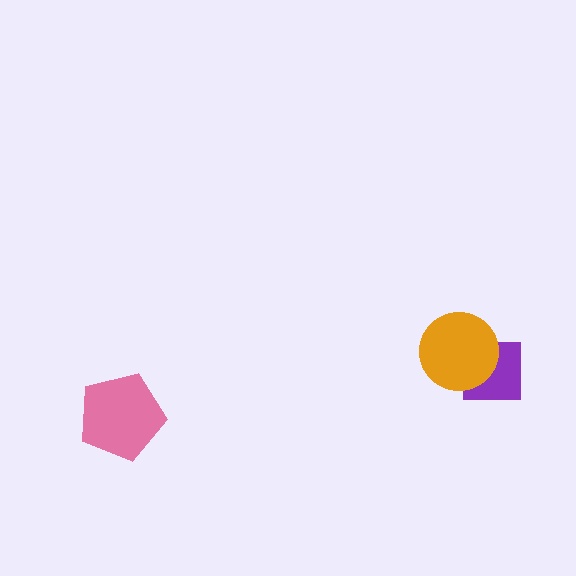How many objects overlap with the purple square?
1 object overlaps with the purple square.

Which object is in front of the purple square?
The orange circle is in front of the purple square.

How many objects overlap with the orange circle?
1 object overlaps with the orange circle.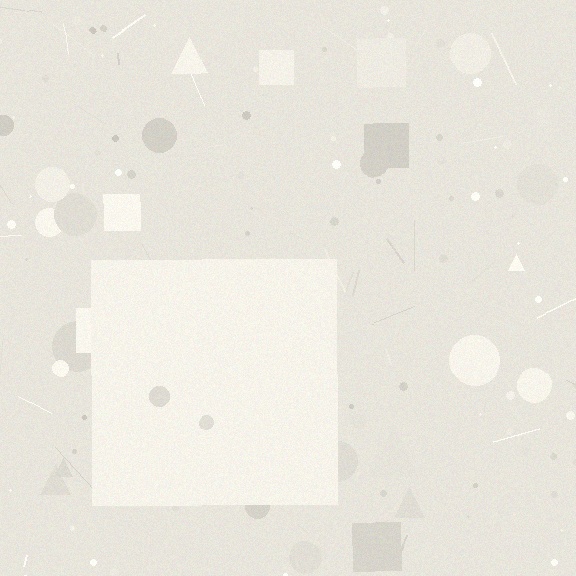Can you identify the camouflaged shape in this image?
The camouflaged shape is a square.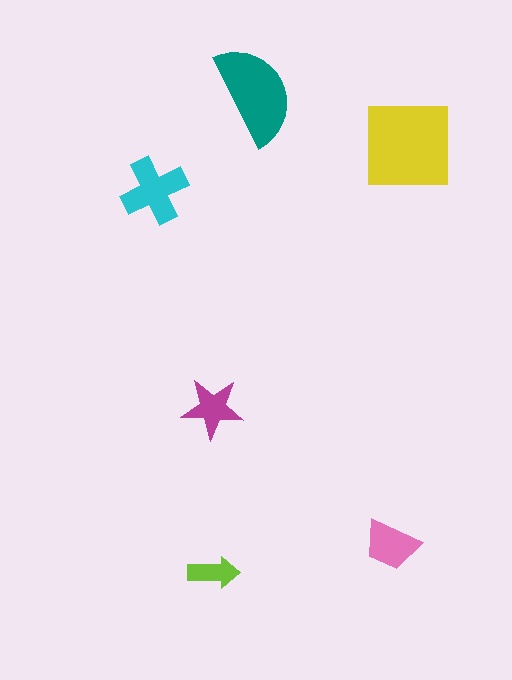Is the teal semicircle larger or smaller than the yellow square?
Smaller.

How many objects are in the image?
There are 6 objects in the image.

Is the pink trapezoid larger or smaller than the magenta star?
Larger.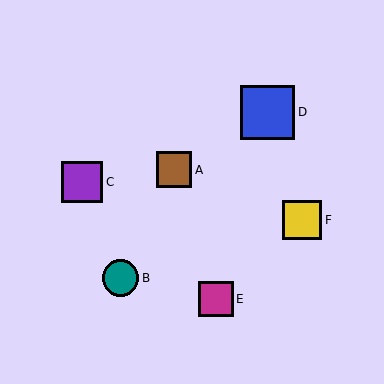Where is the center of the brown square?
The center of the brown square is at (174, 170).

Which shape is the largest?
The blue square (labeled D) is the largest.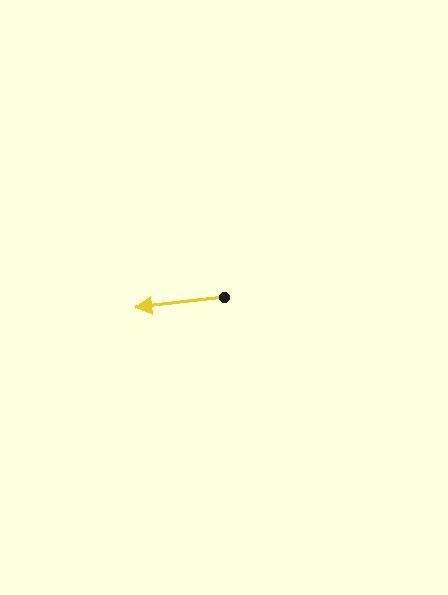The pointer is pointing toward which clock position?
Roughly 9 o'clock.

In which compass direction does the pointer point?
West.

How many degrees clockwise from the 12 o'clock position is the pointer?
Approximately 263 degrees.